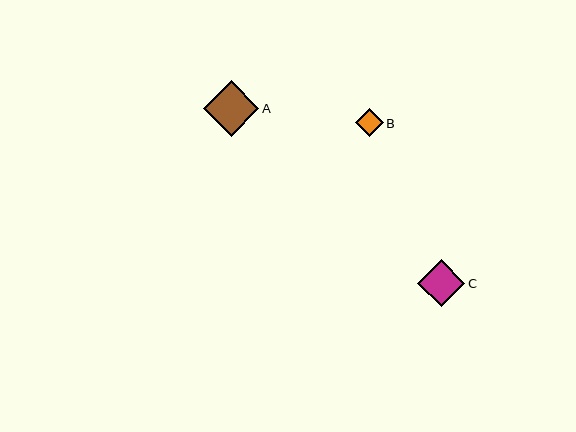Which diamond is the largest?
Diamond A is the largest with a size of approximately 55 pixels.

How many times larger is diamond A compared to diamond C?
Diamond A is approximately 1.2 times the size of diamond C.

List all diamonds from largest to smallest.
From largest to smallest: A, C, B.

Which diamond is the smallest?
Diamond B is the smallest with a size of approximately 28 pixels.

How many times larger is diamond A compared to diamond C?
Diamond A is approximately 1.2 times the size of diamond C.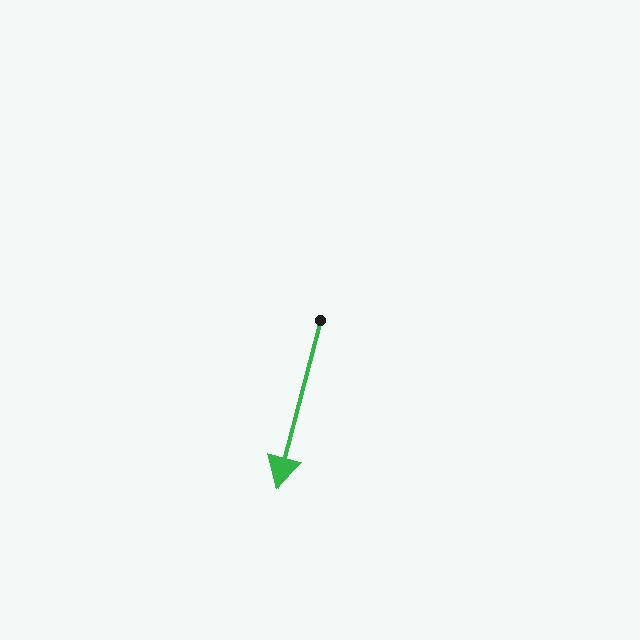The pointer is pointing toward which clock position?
Roughly 6 o'clock.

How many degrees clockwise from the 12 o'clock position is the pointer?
Approximately 194 degrees.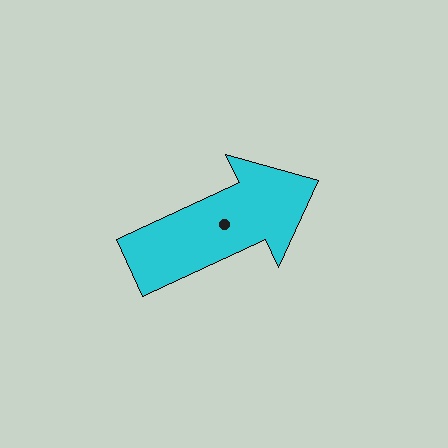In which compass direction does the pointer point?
Northeast.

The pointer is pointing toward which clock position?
Roughly 2 o'clock.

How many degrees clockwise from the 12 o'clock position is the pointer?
Approximately 65 degrees.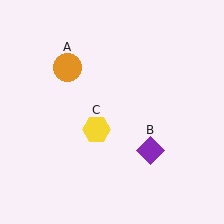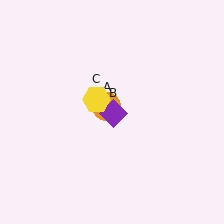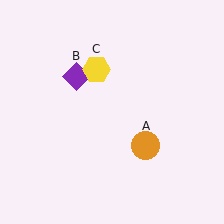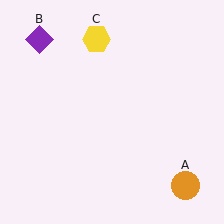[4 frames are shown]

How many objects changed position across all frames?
3 objects changed position: orange circle (object A), purple diamond (object B), yellow hexagon (object C).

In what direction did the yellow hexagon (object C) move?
The yellow hexagon (object C) moved up.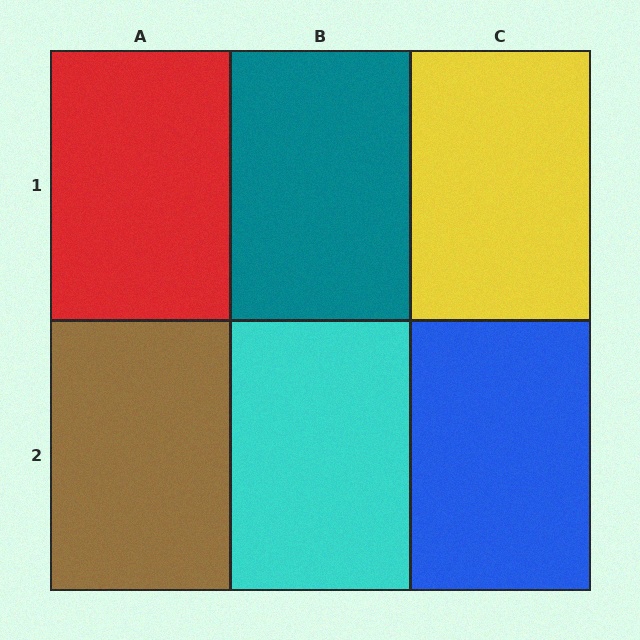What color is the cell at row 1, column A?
Red.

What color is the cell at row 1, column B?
Teal.